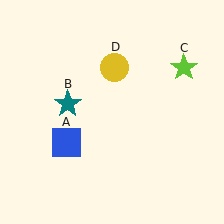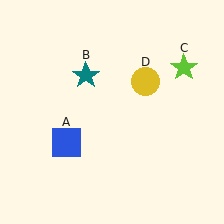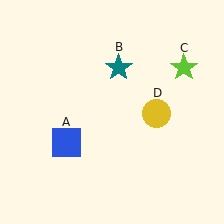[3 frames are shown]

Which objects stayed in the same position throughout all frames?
Blue square (object A) and lime star (object C) remained stationary.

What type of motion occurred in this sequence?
The teal star (object B), yellow circle (object D) rotated clockwise around the center of the scene.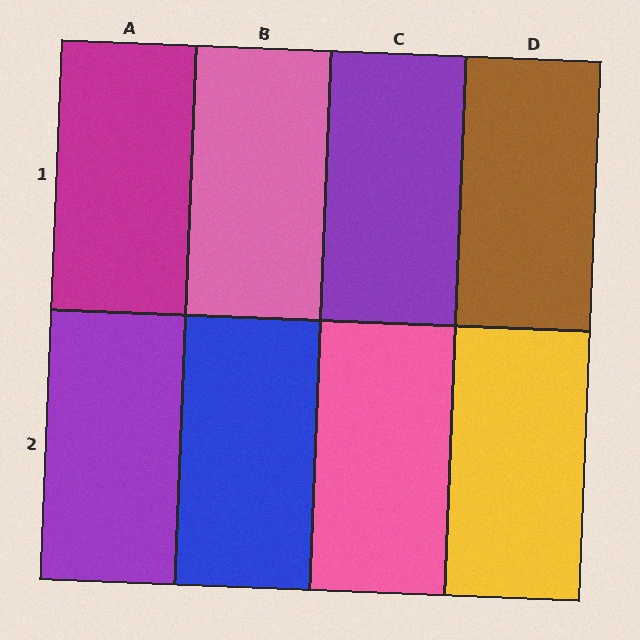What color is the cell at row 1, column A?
Magenta.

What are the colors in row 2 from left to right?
Purple, blue, pink, yellow.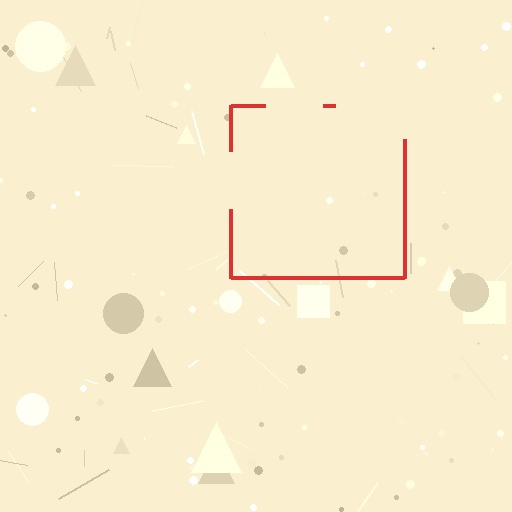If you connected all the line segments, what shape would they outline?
They would outline a square.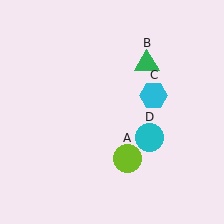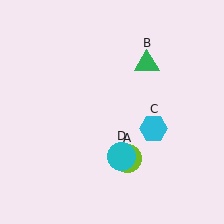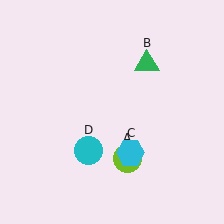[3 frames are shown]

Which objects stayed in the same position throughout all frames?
Lime circle (object A) and green triangle (object B) remained stationary.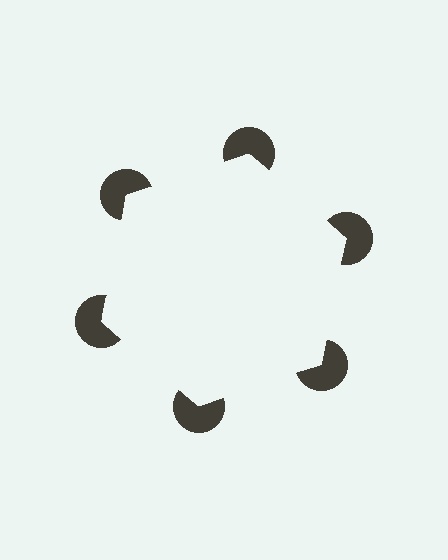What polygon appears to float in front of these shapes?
An illusory hexagon — its edges are inferred from the aligned wedge cuts in the pac-man discs, not physically drawn.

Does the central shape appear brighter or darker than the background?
It typically appears slightly brighter than the background, even though no actual brightness change is drawn.